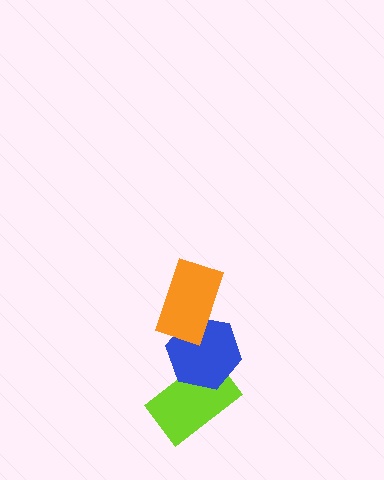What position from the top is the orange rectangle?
The orange rectangle is 1st from the top.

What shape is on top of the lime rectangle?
The blue hexagon is on top of the lime rectangle.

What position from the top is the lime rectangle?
The lime rectangle is 3rd from the top.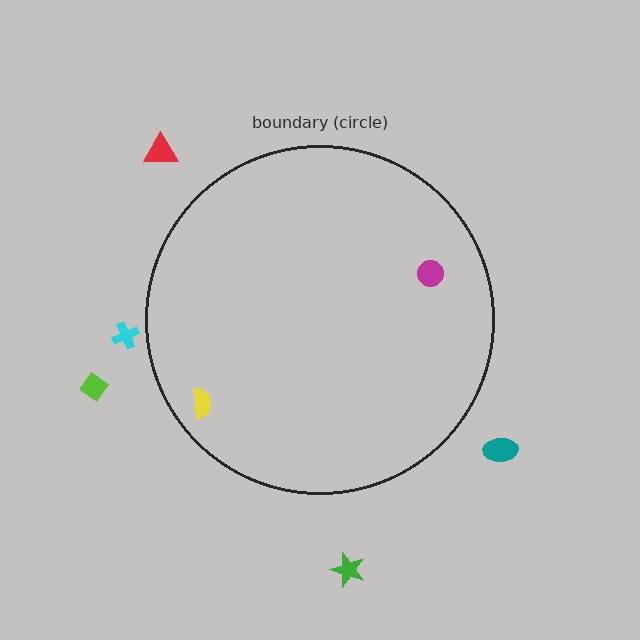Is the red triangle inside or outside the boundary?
Outside.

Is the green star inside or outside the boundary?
Outside.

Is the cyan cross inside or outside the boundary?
Outside.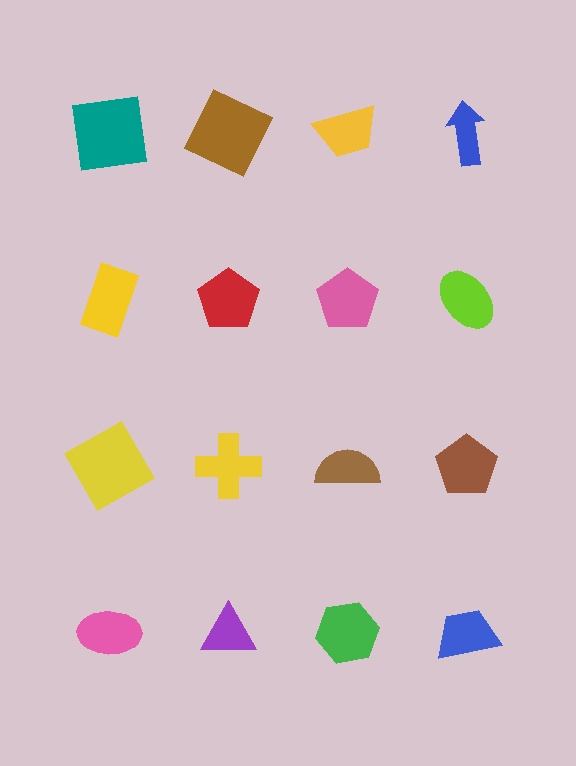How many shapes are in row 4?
4 shapes.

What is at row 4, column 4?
A blue trapezoid.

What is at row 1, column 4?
A blue arrow.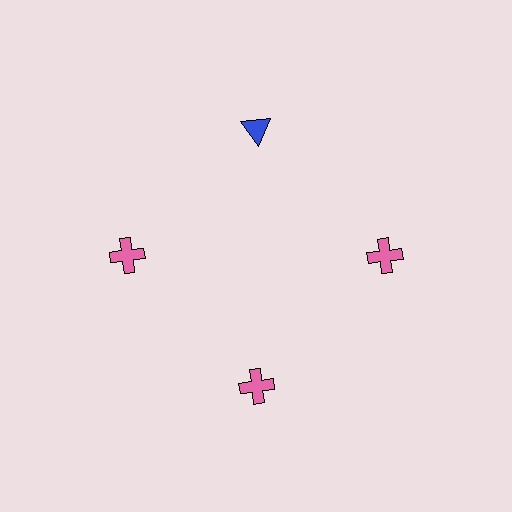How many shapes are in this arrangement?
There are 4 shapes arranged in a ring pattern.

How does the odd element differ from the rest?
It differs in both color (blue instead of pink) and shape (triangle instead of cross).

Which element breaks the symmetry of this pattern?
The blue triangle at roughly the 12 o'clock position breaks the symmetry. All other shapes are pink crosses.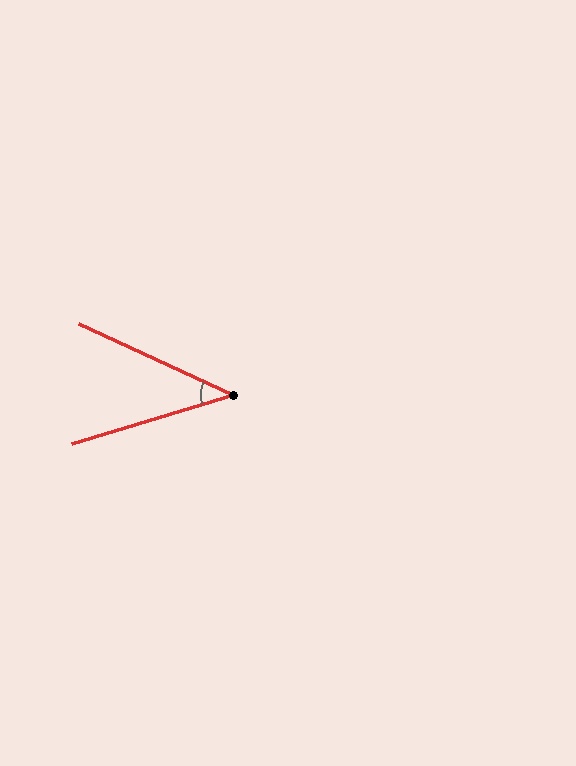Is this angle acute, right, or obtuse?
It is acute.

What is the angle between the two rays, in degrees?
Approximately 42 degrees.